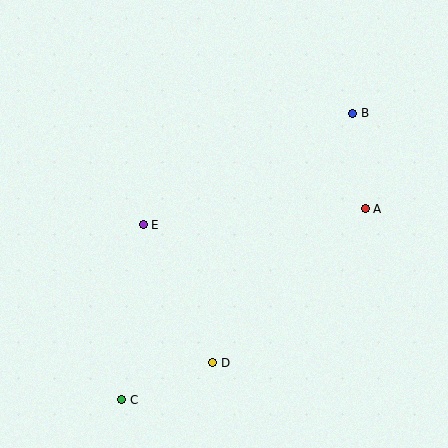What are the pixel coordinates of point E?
Point E is at (143, 225).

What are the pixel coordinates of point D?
Point D is at (213, 363).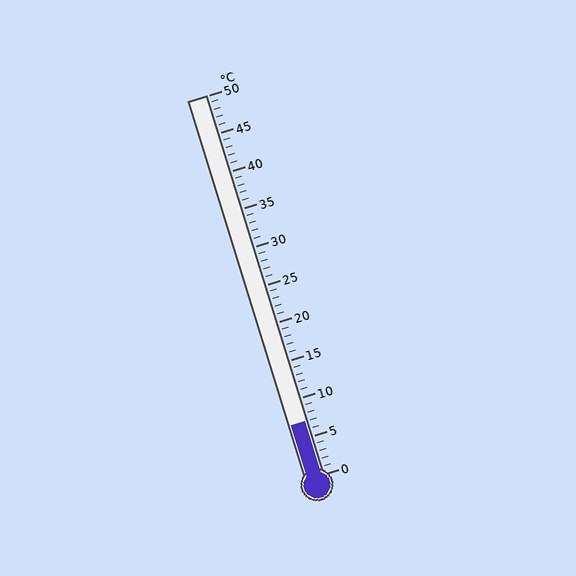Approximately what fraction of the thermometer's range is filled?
The thermometer is filled to approximately 15% of its range.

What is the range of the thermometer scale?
The thermometer scale ranges from 0°C to 50°C.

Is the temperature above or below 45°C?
The temperature is below 45°C.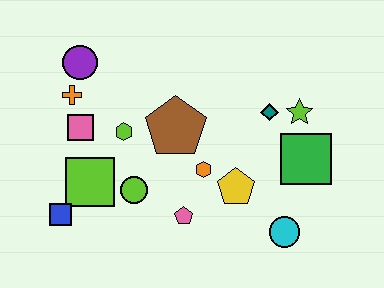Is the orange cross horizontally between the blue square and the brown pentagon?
Yes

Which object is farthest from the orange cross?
The cyan circle is farthest from the orange cross.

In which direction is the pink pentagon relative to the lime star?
The pink pentagon is to the left of the lime star.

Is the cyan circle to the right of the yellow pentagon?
Yes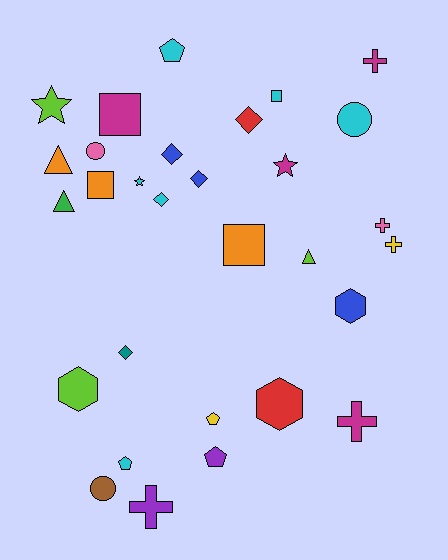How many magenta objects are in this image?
There are 4 magenta objects.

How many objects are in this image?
There are 30 objects.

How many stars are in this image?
There are 3 stars.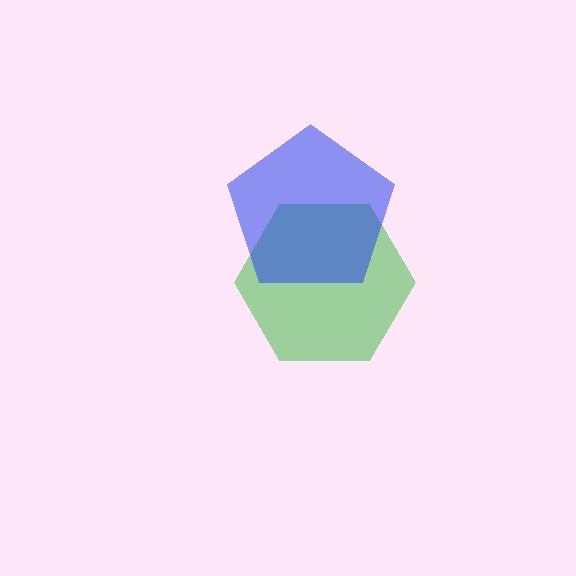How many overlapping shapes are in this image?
There are 2 overlapping shapes in the image.